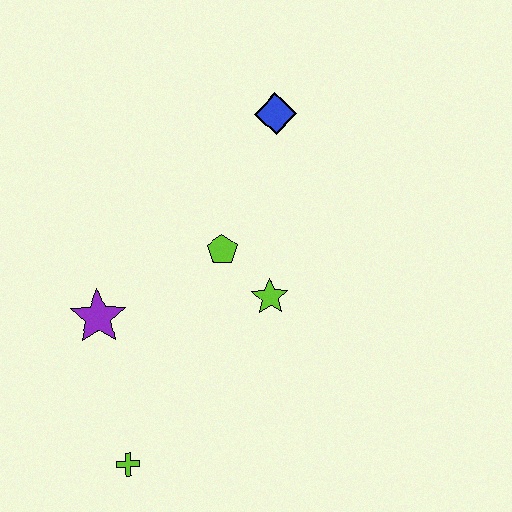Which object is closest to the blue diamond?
The lime pentagon is closest to the blue diamond.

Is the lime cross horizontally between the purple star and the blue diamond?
Yes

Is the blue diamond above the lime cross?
Yes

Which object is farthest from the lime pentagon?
The lime cross is farthest from the lime pentagon.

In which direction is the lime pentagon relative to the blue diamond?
The lime pentagon is below the blue diamond.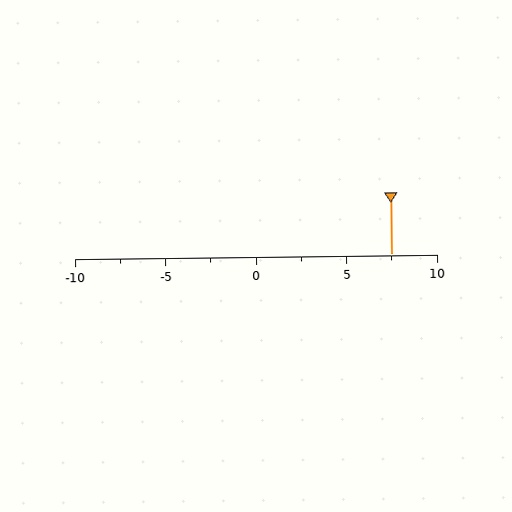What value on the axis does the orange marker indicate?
The marker indicates approximately 7.5.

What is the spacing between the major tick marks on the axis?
The major ticks are spaced 5 apart.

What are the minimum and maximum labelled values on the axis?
The axis runs from -10 to 10.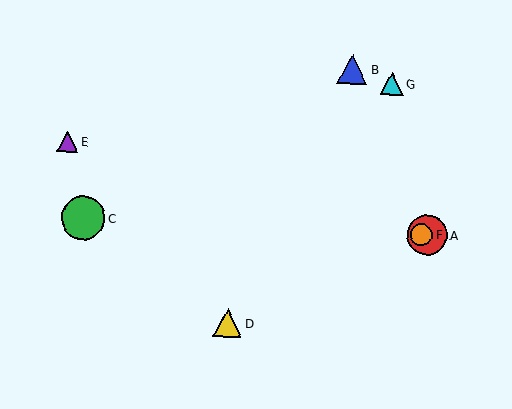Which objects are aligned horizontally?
Objects A, C, F are aligned horizontally.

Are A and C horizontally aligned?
Yes, both are at y≈235.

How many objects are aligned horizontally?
3 objects (A, C, F) are aligned horizontally.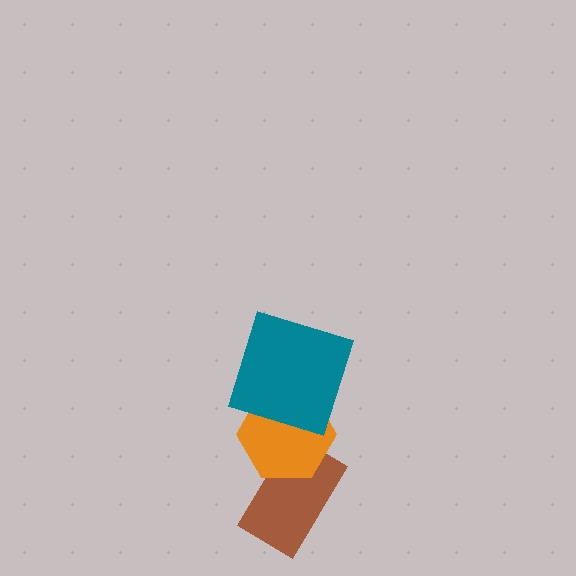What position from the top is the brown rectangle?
The brown rectangle is 3rd from the top.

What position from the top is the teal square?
The teal square is 1st from the top.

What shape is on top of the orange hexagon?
The teal square is on top of the orange hexagon.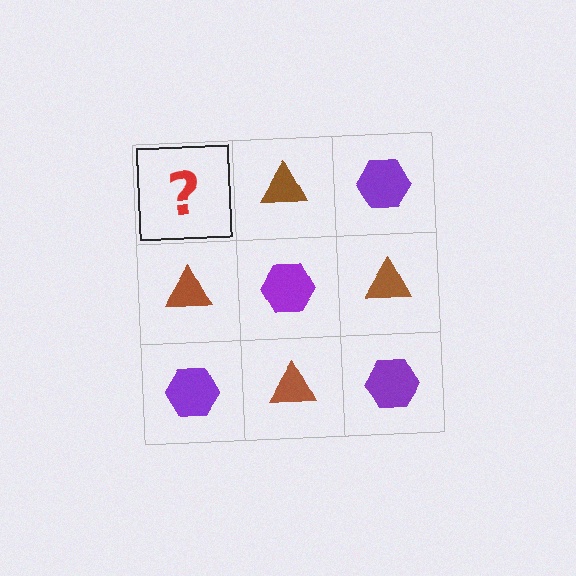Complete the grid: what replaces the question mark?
The question mark should be replaced with a purple hexagon.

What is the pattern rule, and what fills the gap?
The rule is that it alternates purple hexagon and brown triangle in a checkerboard pattern. The gap should be filled with a purple hexagon.